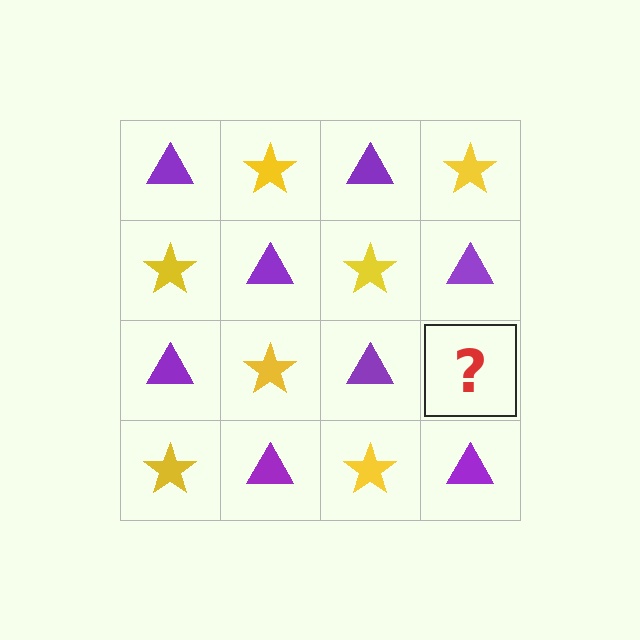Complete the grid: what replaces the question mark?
The question mark should be replaced with a yellow star.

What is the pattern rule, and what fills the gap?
The rule is that it alternates purple triangle and yellow star in a checkerboard pattern. The gap should be filled with a yellow star.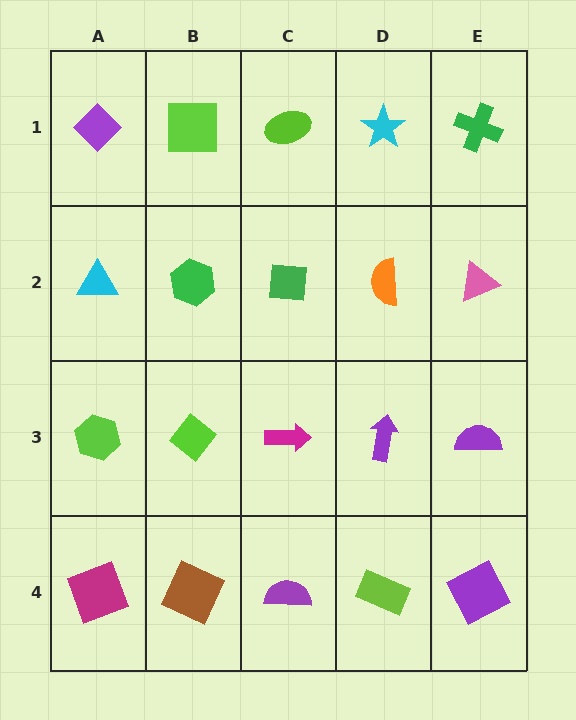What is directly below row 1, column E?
A pink triangle.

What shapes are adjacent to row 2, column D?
A cyan star (row 1, column D), a purple arrow (row 3, column D), a green square (row 2, column C), a pink triangle (row 2, column E).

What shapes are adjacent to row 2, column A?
A purple diamond (row 1, column A), a lime hexagon (row 3, column A), a green hexagon (row 2, column B).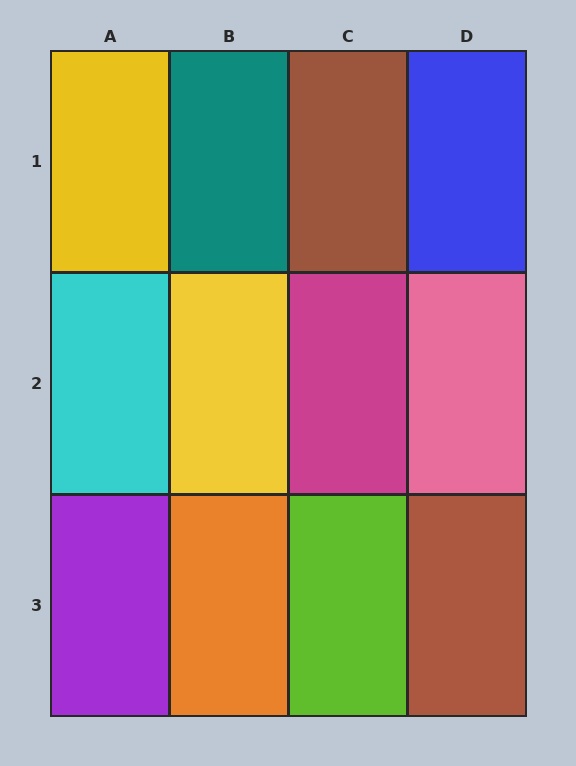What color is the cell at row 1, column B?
Teal.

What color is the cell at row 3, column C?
Lime.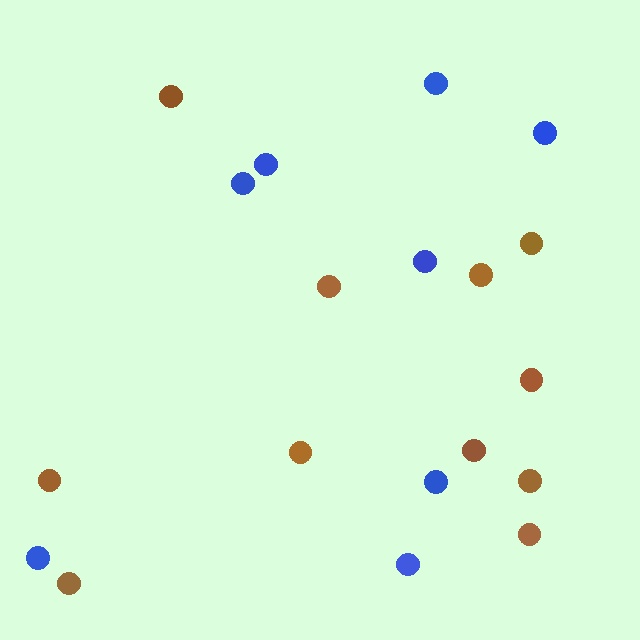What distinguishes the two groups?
There are 2 groups: one group of brown circles (11) and one group of blue circles (8).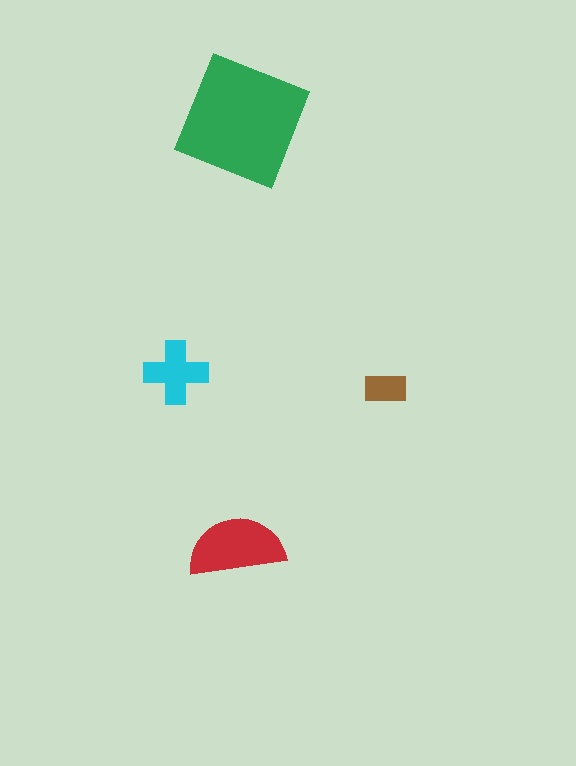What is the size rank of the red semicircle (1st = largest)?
2nd.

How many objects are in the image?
There are 4 objects in the image.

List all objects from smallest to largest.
The brown rectangle, the cyan cross, the red semicircle, the green square.